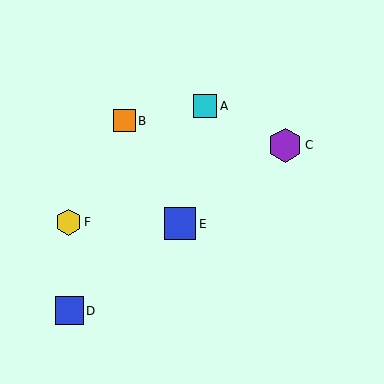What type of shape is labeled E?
Shape E is a blue square.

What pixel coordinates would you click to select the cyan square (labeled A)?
Click at (205, 106) to select the cyan square A.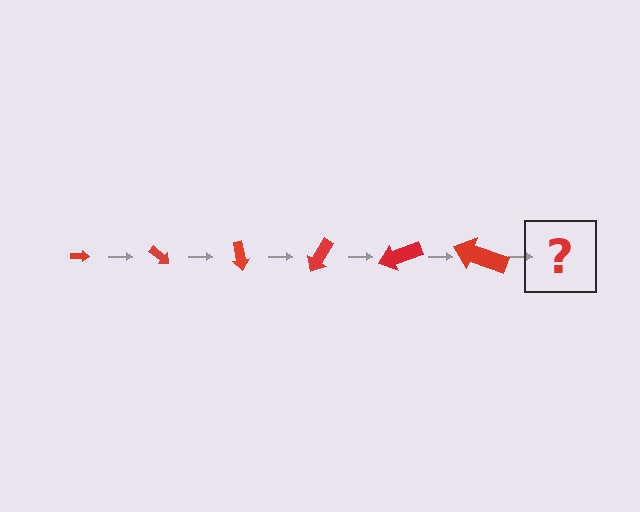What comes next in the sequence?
The next element should be an arrow, larger than the previous one and rotated 240 degrees from the start.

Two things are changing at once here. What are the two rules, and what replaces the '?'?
The two rules are that the arrow grows larger each step and it rotates 40 degrees each step. The '?' should be an arrow, larger than the previous one and rotated 240 degrees from the start.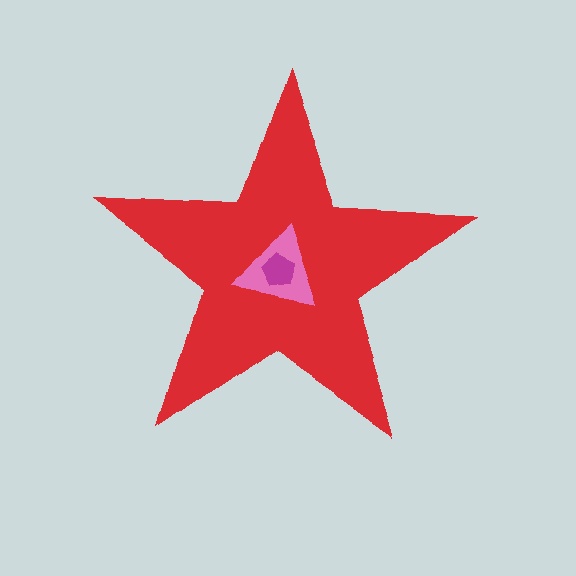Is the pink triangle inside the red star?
Yes.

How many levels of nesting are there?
3.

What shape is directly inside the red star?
The pink triangle.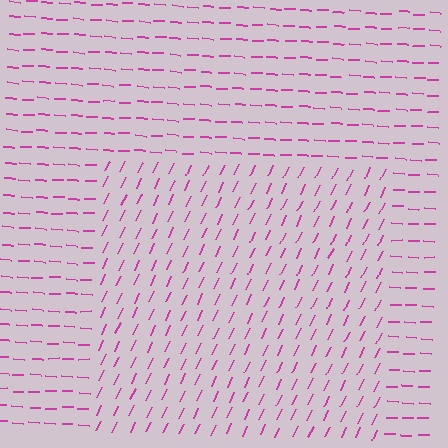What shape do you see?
I see a rectangle.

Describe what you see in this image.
The image is filled with small magenta line segments. A rectangle region in the image has lines oriented differently from the surrounding lines, creating a visible texture boundary.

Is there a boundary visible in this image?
Yes, there is a texture boundary formed by a change in line orientation.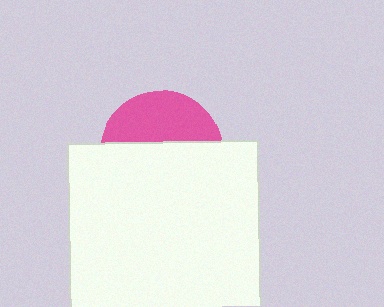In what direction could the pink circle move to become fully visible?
The pink circle could move up. That would shift it out from behind the white square entirely.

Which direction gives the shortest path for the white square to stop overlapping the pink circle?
Moving down gives the shortest separation.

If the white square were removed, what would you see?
You would see the complete pink circle.